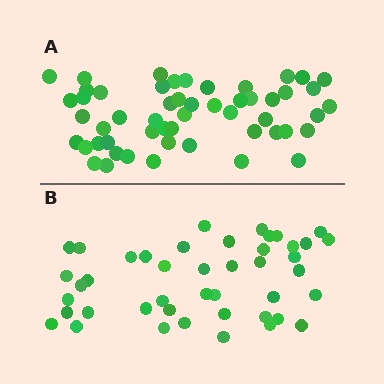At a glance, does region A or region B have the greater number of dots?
Region A (the top region) has more dots.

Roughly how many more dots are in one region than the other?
Region A has roughly 8 or so more dots than region B.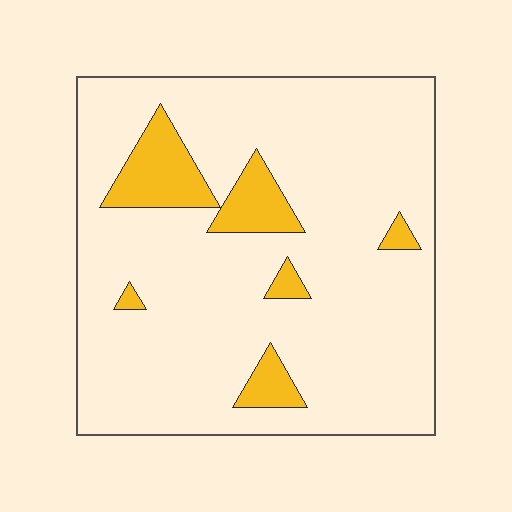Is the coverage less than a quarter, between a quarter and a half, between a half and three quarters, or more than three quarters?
Less than a quarter.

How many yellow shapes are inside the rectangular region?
6.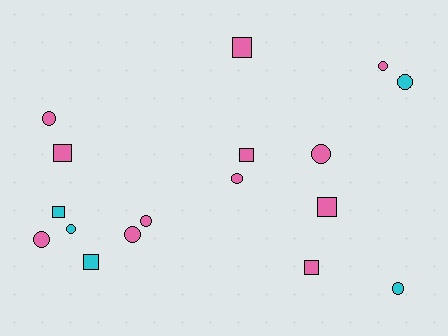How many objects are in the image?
There are 17 objects.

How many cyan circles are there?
There are 3 cyan circles.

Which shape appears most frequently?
Circle, with 10 objects.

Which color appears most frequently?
Pink, with 12 objects.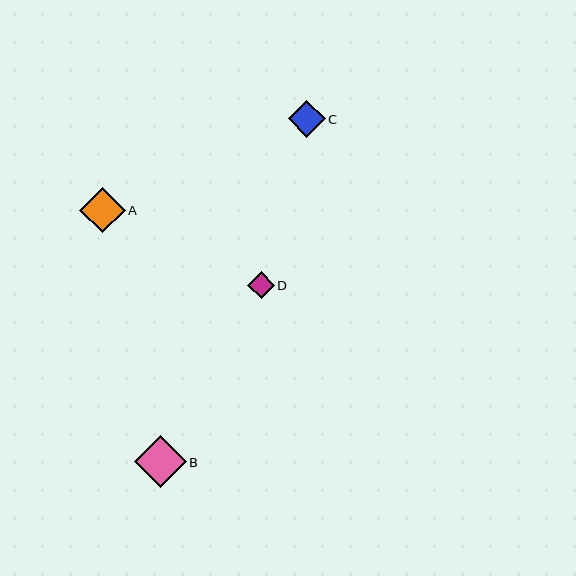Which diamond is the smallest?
Diamond D is the smallest with a size of approximately 27 pixels.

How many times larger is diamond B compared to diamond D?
Diamond B is approximately 1.9 times the size of diamond D.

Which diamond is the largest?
Diamond B is the largest with a size of approximately 52 pixels.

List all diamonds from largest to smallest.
From largest to smallest: B, A, C, D.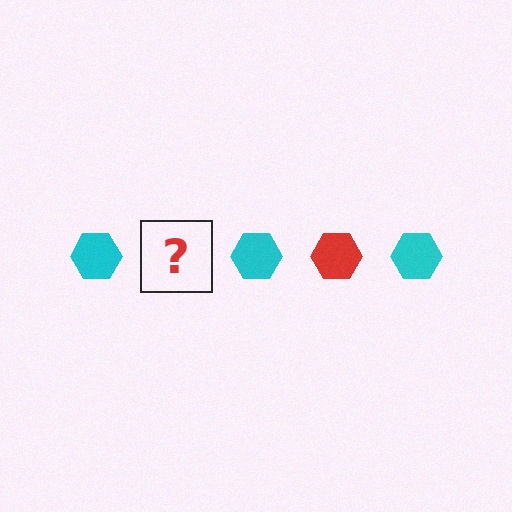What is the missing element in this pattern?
The missing element is a red hexagon.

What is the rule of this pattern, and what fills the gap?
The rule is that the pattern cycles through cyan, red hexagons. The gap should be filled with a red hexagon.